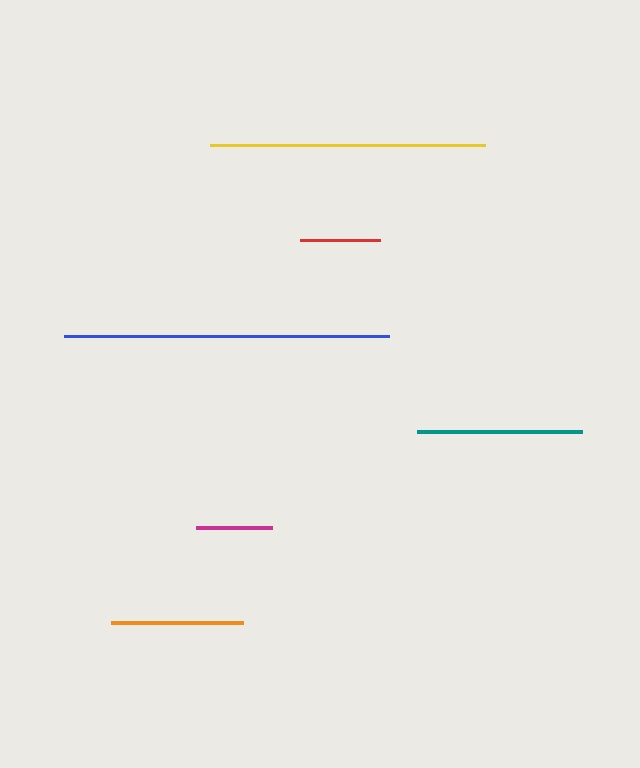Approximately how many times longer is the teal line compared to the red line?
The teal line is approximately 2.1 times the length of the red line.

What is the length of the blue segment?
The blue segment is approximately 325 pixels long.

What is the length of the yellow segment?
The yellow segment is approximately 275 pixels long.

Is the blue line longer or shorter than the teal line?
The blue line is longer than the teal line.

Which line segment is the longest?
The blue line is the longest at approximately 325 pixels.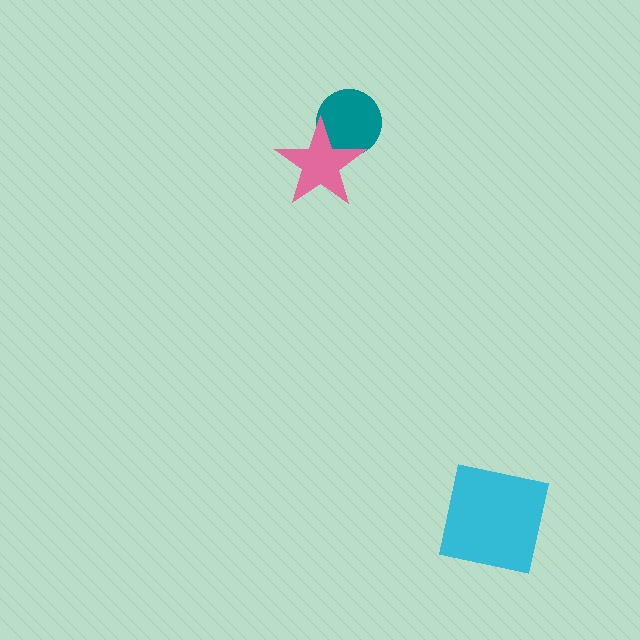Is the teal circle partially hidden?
Yes, it is partially covered by another shape.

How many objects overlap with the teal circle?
1 object overlaps with the teal circle.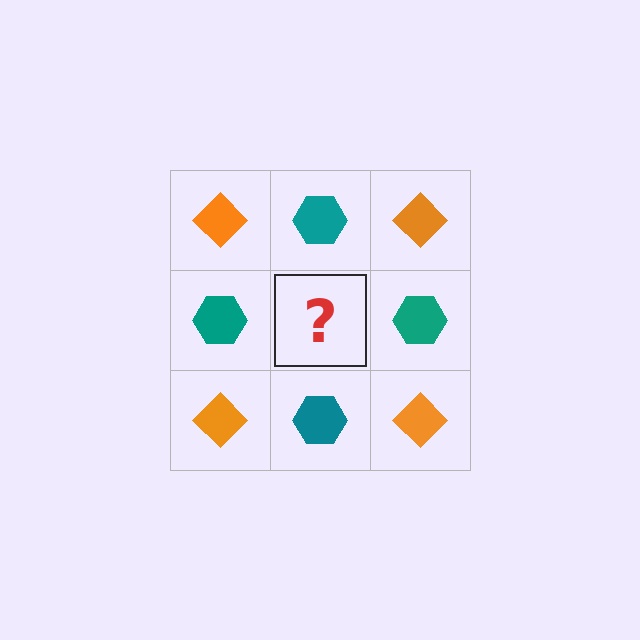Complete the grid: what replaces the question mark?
The question mark should be replaced with an orange diamond.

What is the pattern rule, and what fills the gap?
The rule is that it alternates orange diamond and teal hexagon in a checkerboard pattern. The gap should be filled with an orange diamond.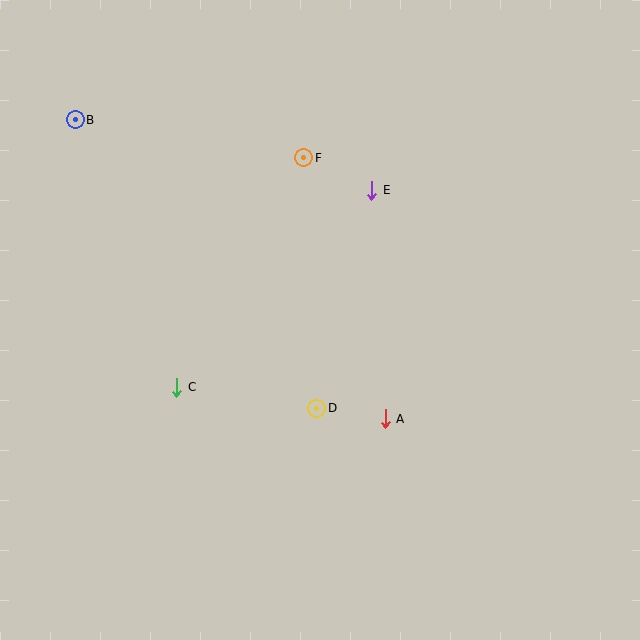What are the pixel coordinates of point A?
Point A is at (385, 419).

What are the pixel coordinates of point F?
Point F is at (304, 158).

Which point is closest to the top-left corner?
Point B is closest to the top-left corner.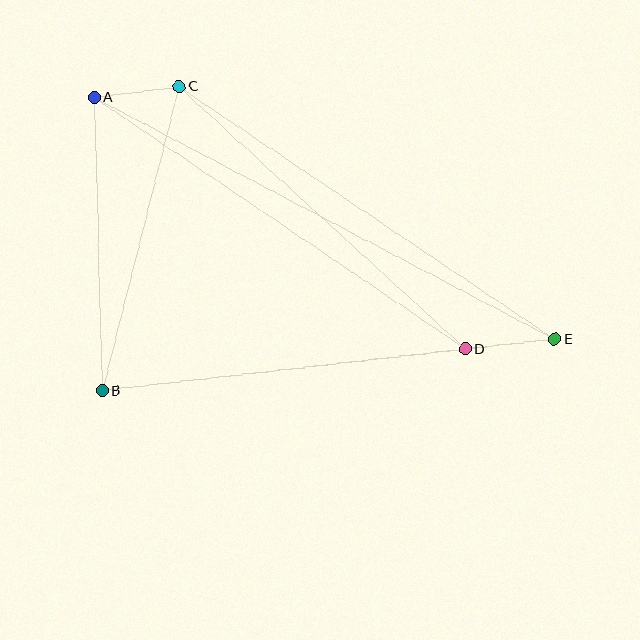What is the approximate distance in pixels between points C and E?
The distance between C and E is approximately 452 pixels.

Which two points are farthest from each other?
Points A and E are farthest from each other.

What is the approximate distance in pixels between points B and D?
The distance between B and D is approximately 365 pixels.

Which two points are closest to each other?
Points A and C are closest to each other.